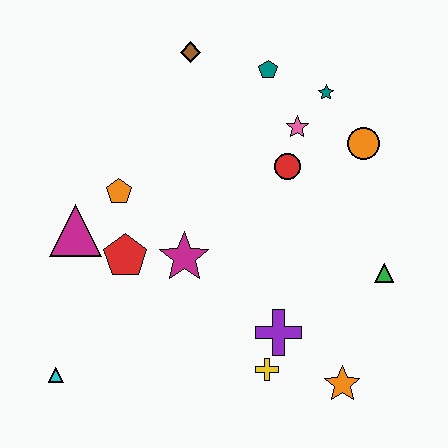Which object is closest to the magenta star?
The red pentagon is closest to the magenta star.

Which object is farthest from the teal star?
The cyan triangle is farthest from the teal star.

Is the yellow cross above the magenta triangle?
No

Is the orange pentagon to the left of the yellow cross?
Yes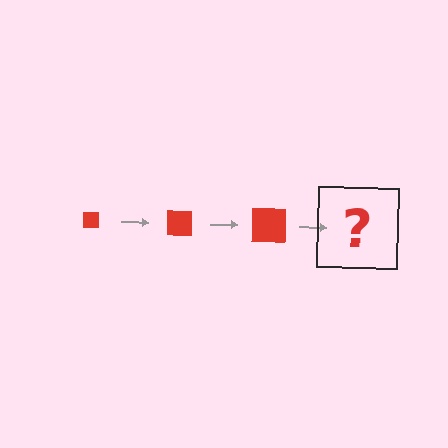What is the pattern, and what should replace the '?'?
The pattern is that the square gets progressively larger each step. The '?' should be a red square, larger than the previous one.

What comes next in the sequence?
The next element should be a red square, larger than the previous one.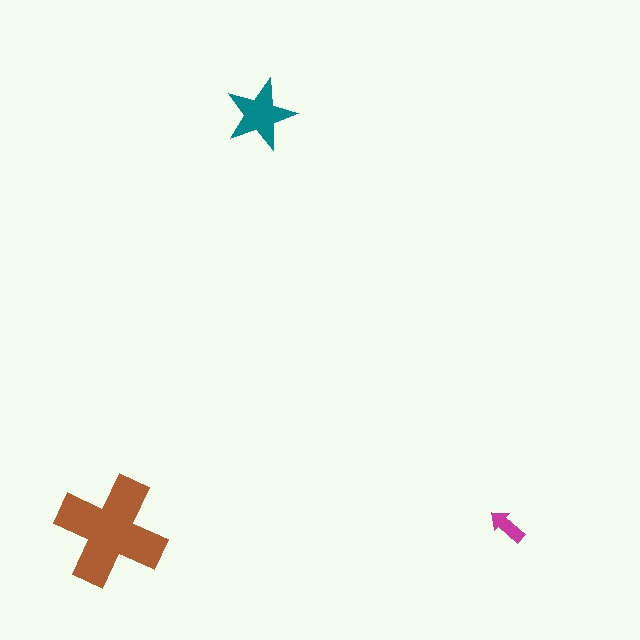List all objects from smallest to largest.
The magenta arrow, the teal star, the brown cross.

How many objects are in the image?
There are 3 objects in the image.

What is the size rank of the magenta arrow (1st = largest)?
3rd.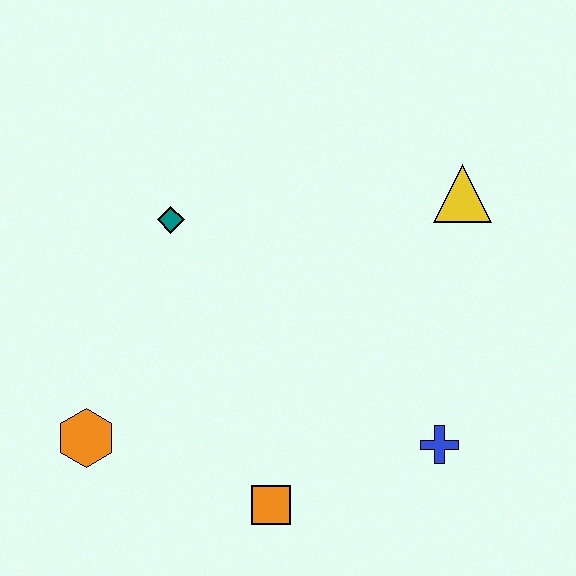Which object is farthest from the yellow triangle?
The orange hexagon is farthest from the yellow triangle.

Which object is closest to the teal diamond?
The orange hexagon is closest to the teal diamond.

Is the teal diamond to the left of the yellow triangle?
Yes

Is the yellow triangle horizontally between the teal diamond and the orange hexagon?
No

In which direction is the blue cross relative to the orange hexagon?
The blue cross is to the right of the orange hexagon.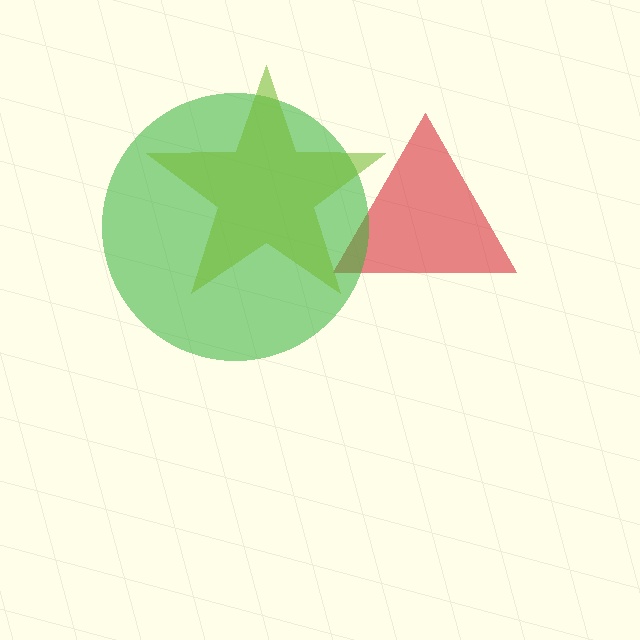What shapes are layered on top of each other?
The layered shapes are: a red triangle, a green circle, a lime star.